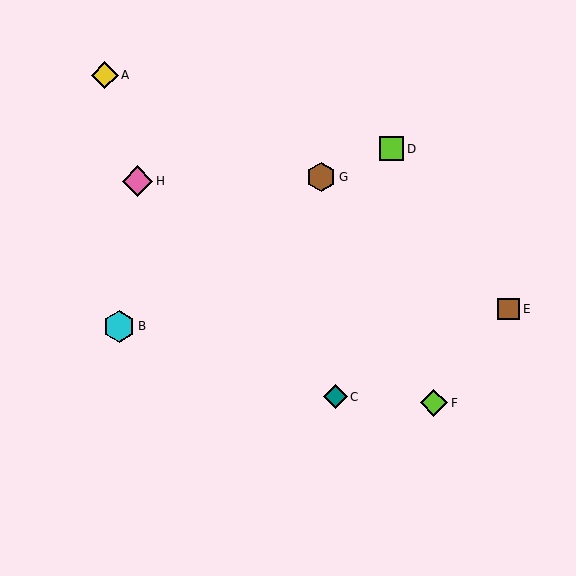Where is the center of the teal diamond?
The center of the teal diamond is at (335, 397).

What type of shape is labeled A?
Shape A is a yellow diamond.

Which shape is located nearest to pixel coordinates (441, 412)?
The lime diamond (labeled F) at (434, 403) is nearest to that location.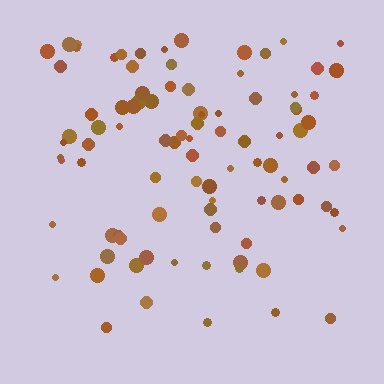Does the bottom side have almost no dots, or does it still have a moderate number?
Still a moderate number, just noticeably fewer than the top.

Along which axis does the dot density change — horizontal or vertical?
Vertical.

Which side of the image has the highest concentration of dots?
The top.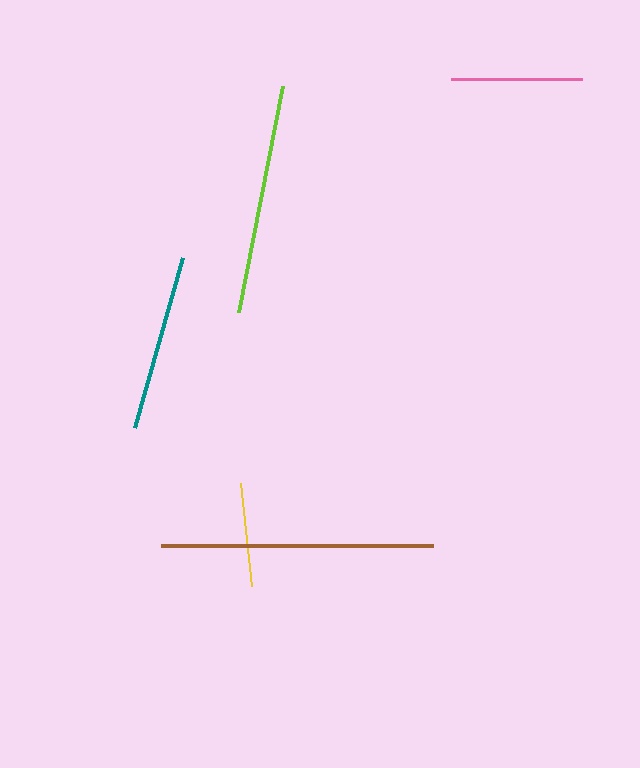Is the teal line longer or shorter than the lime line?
The lime line is longer than the teal line.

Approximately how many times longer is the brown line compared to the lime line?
The brown line is approximately 1.2 times the length of the lime line.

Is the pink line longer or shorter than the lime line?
The lime line is longer than the pink line.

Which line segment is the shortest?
The yellow line is the shortest at approximately 103 pixels.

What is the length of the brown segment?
The brown segment is approximately 272 pixels long.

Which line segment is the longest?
The brown line is the longest at approximately 272 pixels.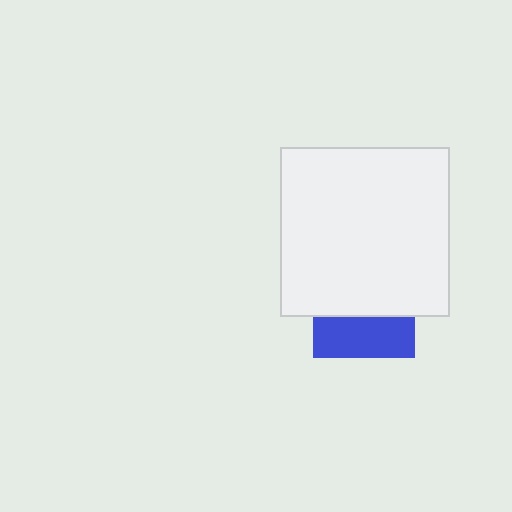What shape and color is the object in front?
The object in front is a white square.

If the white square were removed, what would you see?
You would see the complete blue square.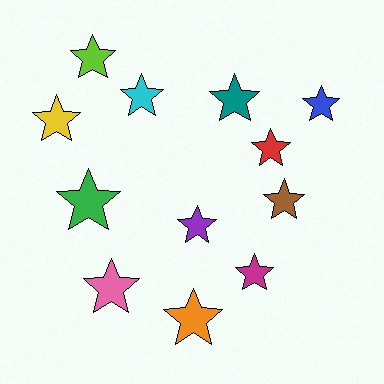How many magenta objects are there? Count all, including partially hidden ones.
There is 1 magenta object.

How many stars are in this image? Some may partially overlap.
There are 12 stars.